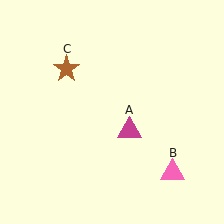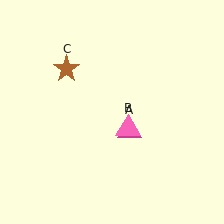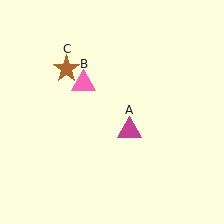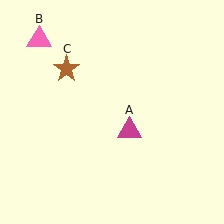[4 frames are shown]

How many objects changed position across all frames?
1 object changed position: pink triangle (object B).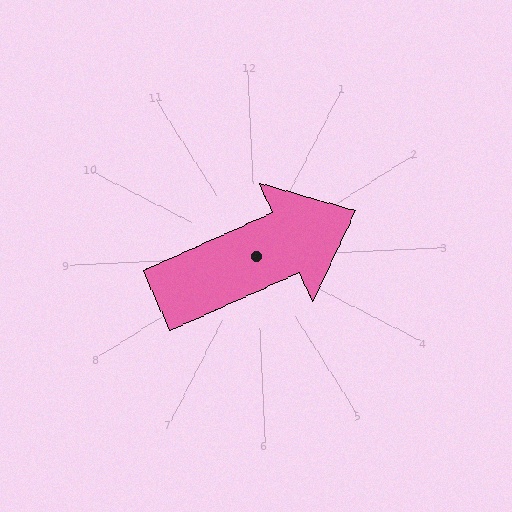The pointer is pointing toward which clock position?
Roughly 2 o'clock.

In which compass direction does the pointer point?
East.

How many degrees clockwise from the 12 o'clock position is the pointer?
Approximately 68 degrees.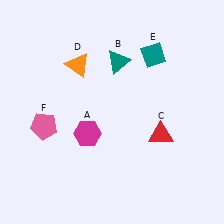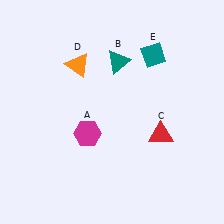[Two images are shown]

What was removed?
The pink pentagon (F) was removed in Image 2.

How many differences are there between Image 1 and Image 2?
There is 1 difference between the two images.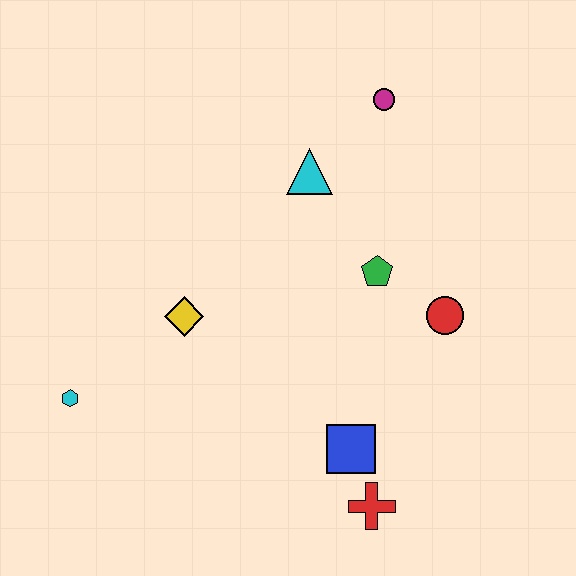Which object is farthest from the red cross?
The magenta circle is farthest from the red cross.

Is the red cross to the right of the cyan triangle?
Yes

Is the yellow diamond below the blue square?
No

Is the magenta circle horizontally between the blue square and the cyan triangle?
No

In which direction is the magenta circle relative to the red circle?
The magenta circle is above the red circle.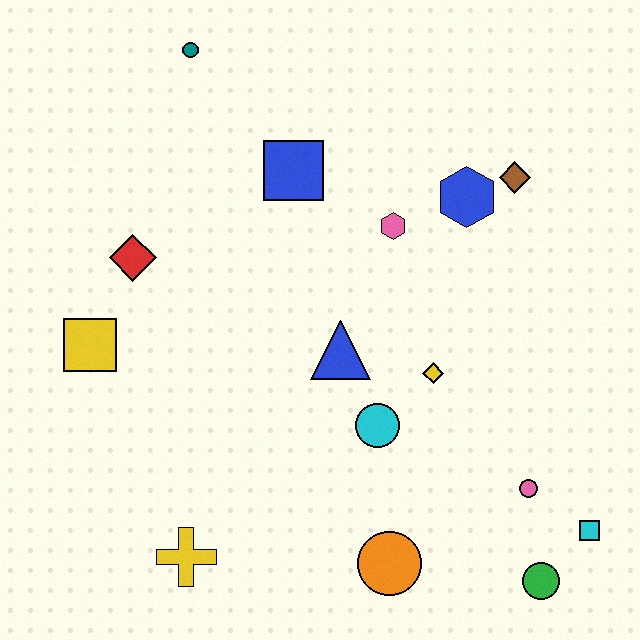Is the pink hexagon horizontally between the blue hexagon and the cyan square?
No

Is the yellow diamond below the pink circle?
No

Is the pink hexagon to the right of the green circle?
No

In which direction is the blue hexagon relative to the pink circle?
The blue hexagon is above the pink circle.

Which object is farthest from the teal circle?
The green circle is farthest from the teal circle.